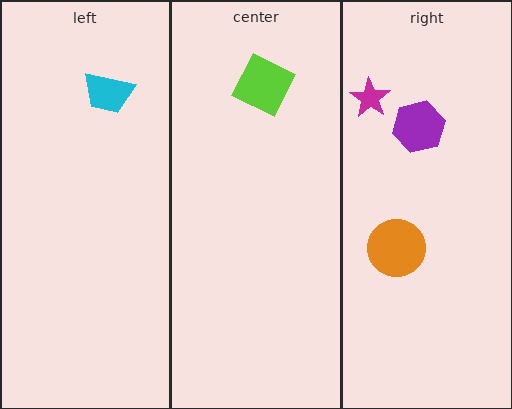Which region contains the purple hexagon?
The right region.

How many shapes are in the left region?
1.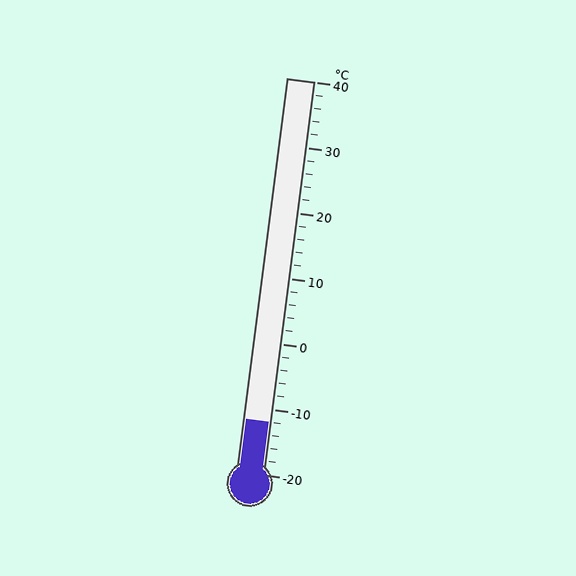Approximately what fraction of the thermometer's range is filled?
The thermometer is filled to approximately 15% of its range.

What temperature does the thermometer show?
The thermometer shows approximately -12°C.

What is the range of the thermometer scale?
The thermometer scale ranges from -20°C to 40°C.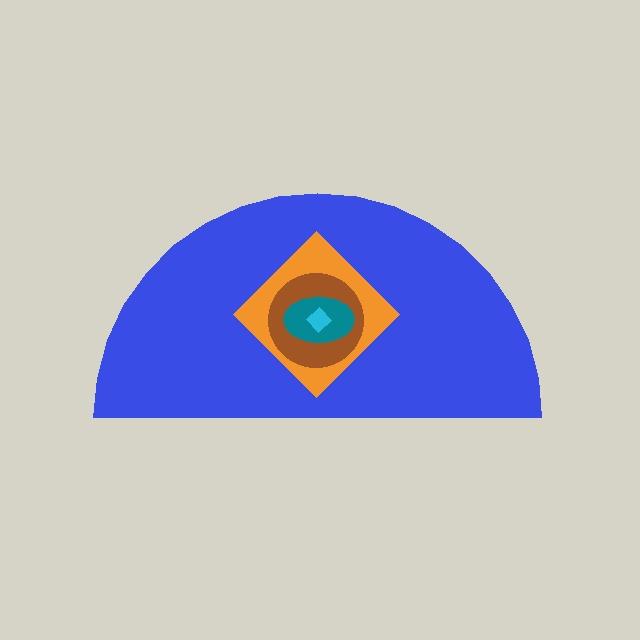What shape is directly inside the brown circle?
The teal ellipse.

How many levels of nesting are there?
5.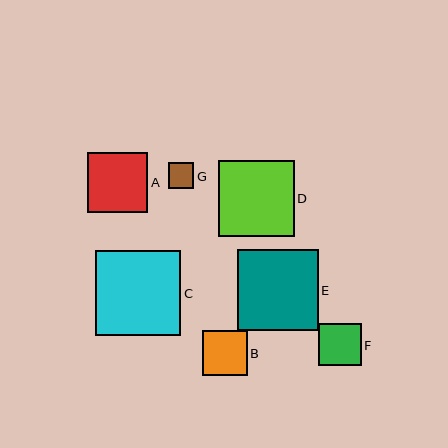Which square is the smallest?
Square G is the smallest with a size of approximately 26 pixels.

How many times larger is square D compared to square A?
Square D is approximately 1.3 times the size of square A.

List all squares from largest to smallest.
From largest to smallest: C, E, D, A, B, F, G.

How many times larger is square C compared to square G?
Square C is approximately 3.3 times the size of square G.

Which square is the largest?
Square C is the largest with a size of approximately 85 pixels.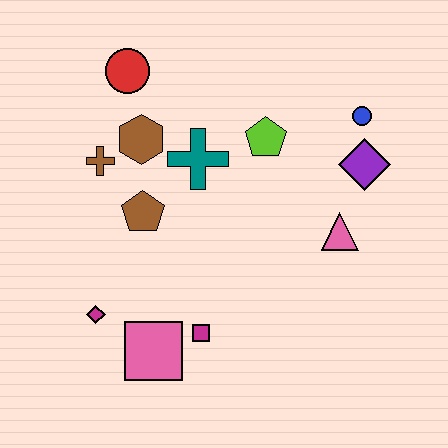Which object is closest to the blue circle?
The purple diamond is closest to the blue circle.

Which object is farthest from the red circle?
The pink square is farthest from the red circle.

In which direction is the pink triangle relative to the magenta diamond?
The pink triangle is to the right of the magenta diamond.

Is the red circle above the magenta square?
Yes